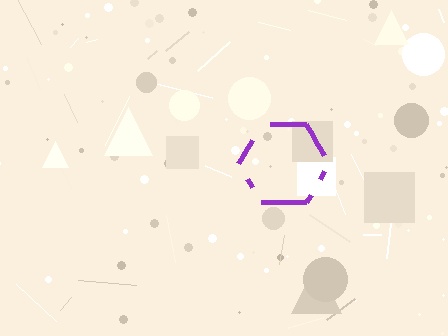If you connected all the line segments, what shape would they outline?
They would outline a hexagon.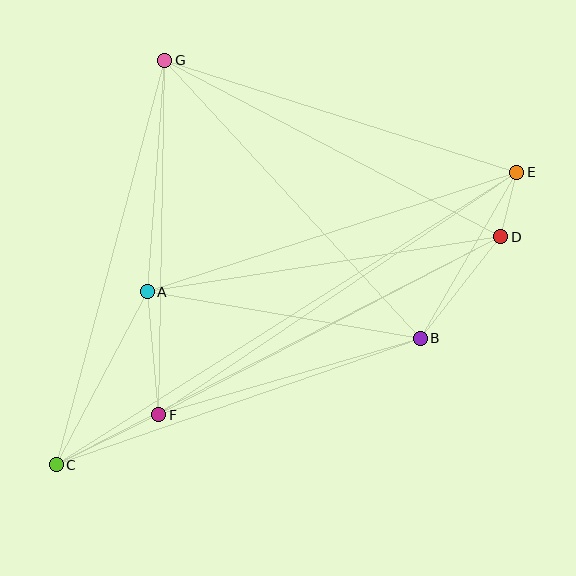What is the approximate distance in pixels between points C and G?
The distance between C and G is approximately 419 pixels.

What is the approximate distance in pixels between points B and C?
The distance between B and C is approximately 385 pixels.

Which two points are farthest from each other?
Points C and E are farthest from each other.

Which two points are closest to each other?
Points D and E are closest to each other.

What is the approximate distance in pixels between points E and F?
The distance between E and F is approximately 432 pixels.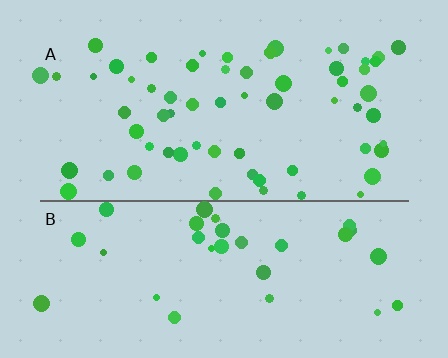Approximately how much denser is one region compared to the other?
Approximately 1.9× — region A over region B.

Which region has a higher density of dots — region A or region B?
A (the top).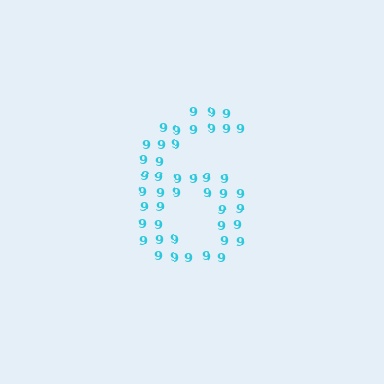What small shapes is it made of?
It is made of small digit 9's.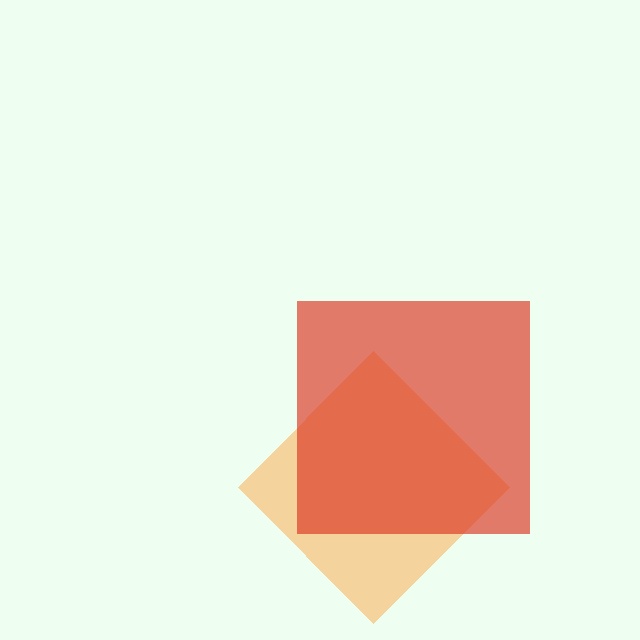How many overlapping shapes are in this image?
There are 2 overlapping shapes in the image.